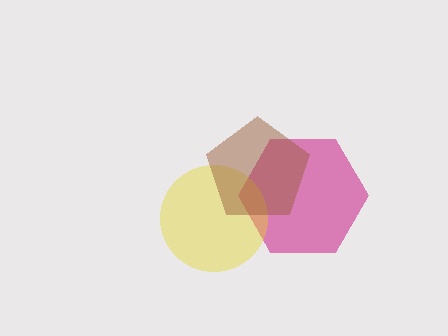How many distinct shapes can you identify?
There are 3 distinct shapes: a magenta hexagon, a yellow circle, a brown pentagon.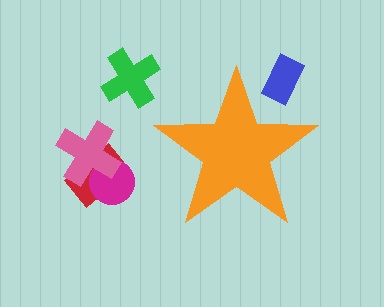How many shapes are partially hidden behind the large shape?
1 shape is partially hidden.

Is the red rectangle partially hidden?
No, the red rectangle is fully visible.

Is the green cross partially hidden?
No, the green cross is fully visible.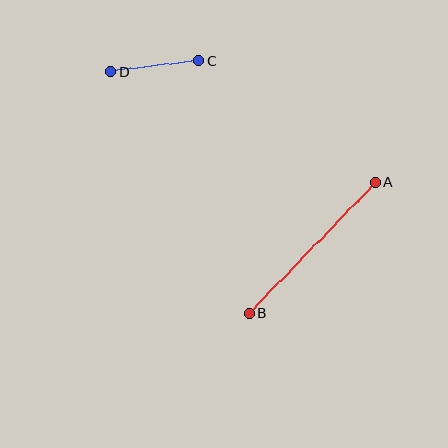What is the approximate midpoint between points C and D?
The midpoint is at approximately (155, 66) pixels.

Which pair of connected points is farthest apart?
Points A and B are farthest apart.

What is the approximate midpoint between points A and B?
The midpoint is at approximately (312, 248) pixels.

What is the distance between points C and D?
The distance is approximately 89 pixels.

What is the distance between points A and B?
The distance is approximately 182 pixels.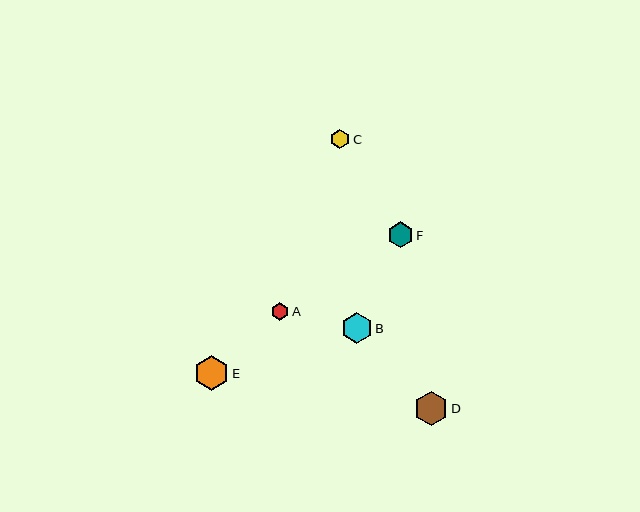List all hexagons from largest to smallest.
From largest to smallest: E, D, B, F, C, A.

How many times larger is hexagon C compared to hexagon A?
Hexagon C is approximately 1.1 times the size of hexagon A.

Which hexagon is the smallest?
Hexagon A is the smallest with a size of approximately 17 pixels.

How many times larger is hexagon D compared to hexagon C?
Hexagon D is approximately 1.8 times the size of hexagon C.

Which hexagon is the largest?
Hexagon E is the largest with a size of approximately 35 pixels.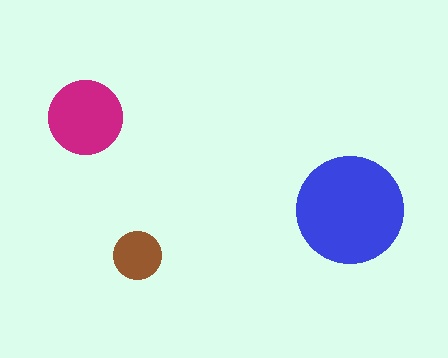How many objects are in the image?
There are 3 objects in the image.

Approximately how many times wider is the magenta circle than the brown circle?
About 1.5 times wider.